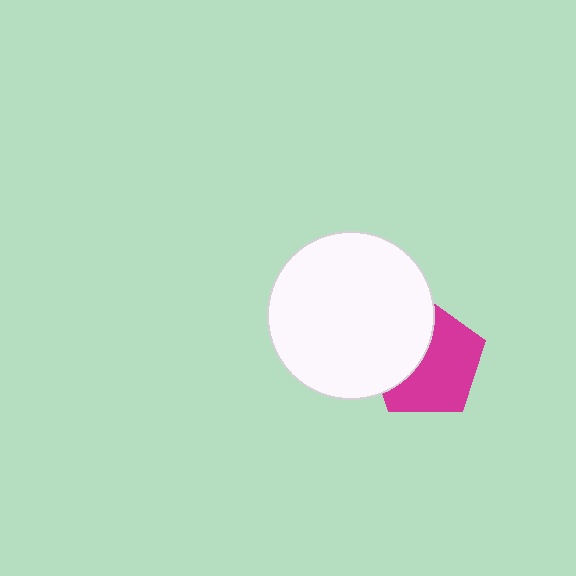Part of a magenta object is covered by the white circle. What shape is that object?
It is a pentagon.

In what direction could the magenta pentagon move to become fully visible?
The magenta pentagon could move right. That would shift it out from behind the white circle entirely.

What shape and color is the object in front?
The object in front is a white circle.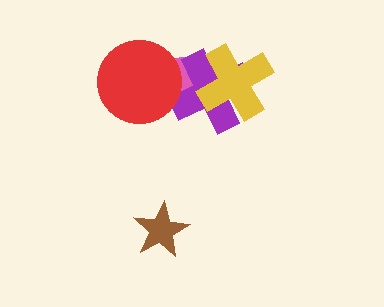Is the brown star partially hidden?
No, no other shape covers it.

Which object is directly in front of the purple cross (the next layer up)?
The yellow cross is directly in front of the purple cross.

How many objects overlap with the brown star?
0 objects overlap with the brown star.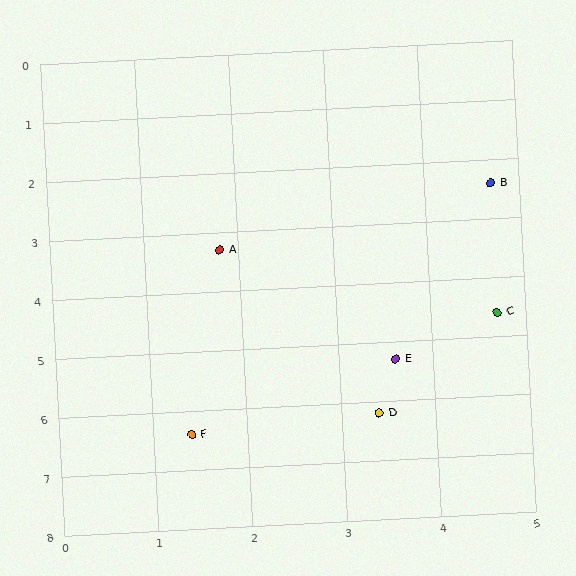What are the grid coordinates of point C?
Point C is at approximately (4.7, 4.6).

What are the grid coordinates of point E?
Point E is at approximately (3.6, 5.3).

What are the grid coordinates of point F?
Point F is at approximately (1.4, 6.4).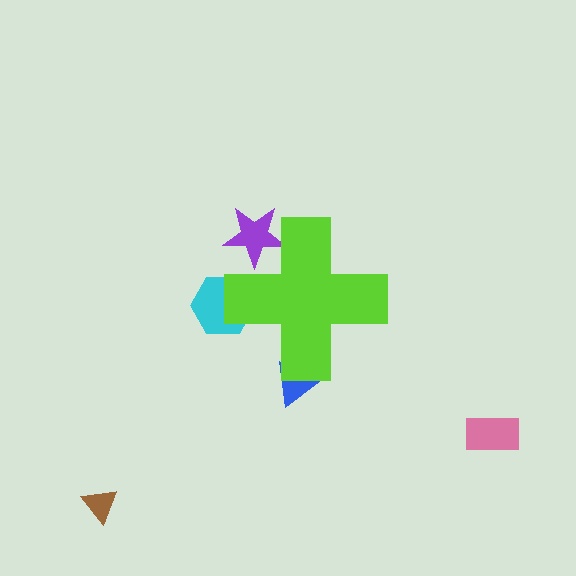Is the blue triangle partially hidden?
Yes, the blue triangle is partially hidden behind the lime cross.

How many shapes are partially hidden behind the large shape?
3 shapes are partially hidden.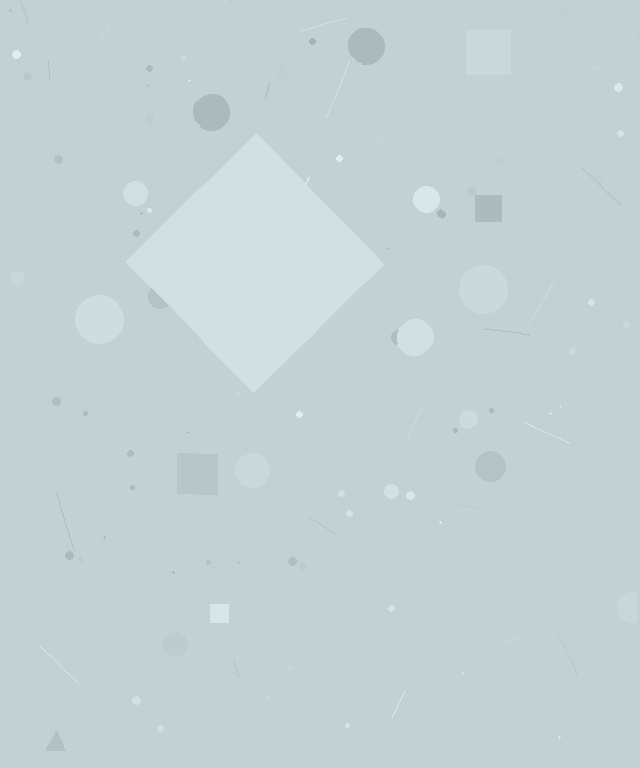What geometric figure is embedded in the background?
A diamond is embedded in the background.